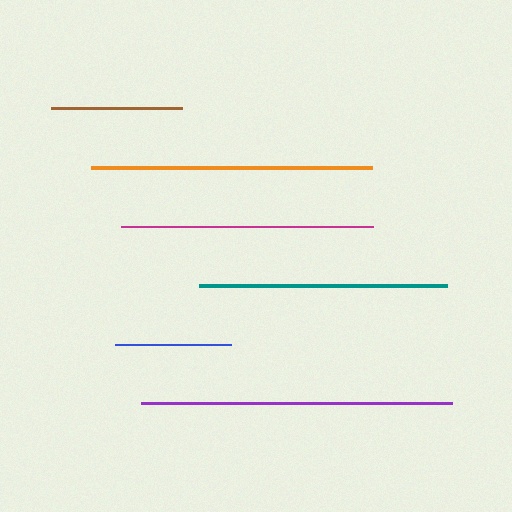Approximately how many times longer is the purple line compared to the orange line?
The purple line is approximately 1.1 times the length of the orange line.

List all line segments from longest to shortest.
From longest to shortest: purple, orange, magenta, teal, brown, blue.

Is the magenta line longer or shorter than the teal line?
The magenta line is longer than the teal line.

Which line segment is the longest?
The purple line is the longest at approximately 311 pixels.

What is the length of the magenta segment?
The magenta segment is approximately 252 pixels long.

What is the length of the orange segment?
The orange segment is approximately 281 pixels long.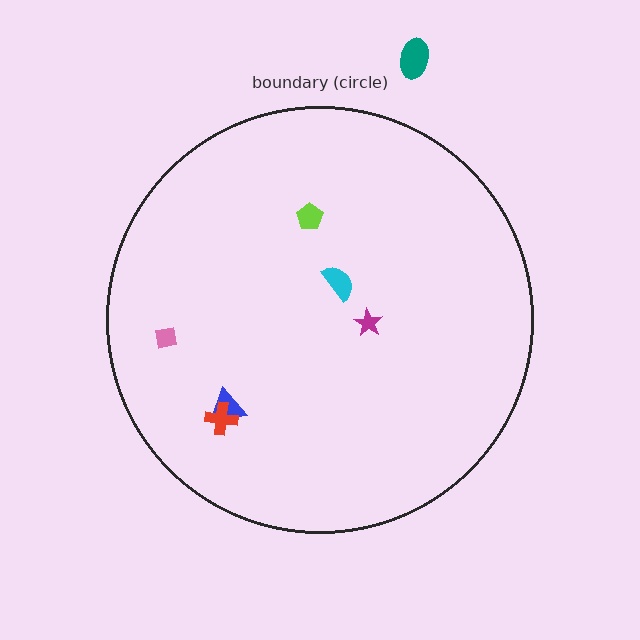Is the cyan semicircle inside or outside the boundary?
Inside.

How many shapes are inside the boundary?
6 inside, 1 outside.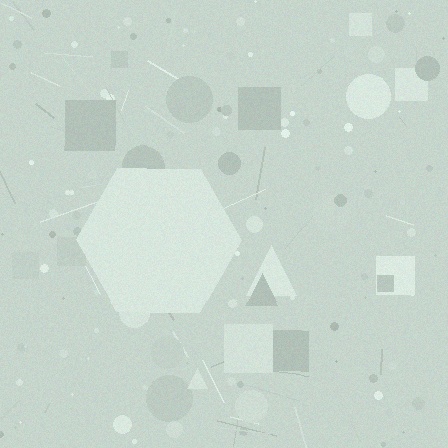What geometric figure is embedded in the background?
A hexagon is embedded in the background.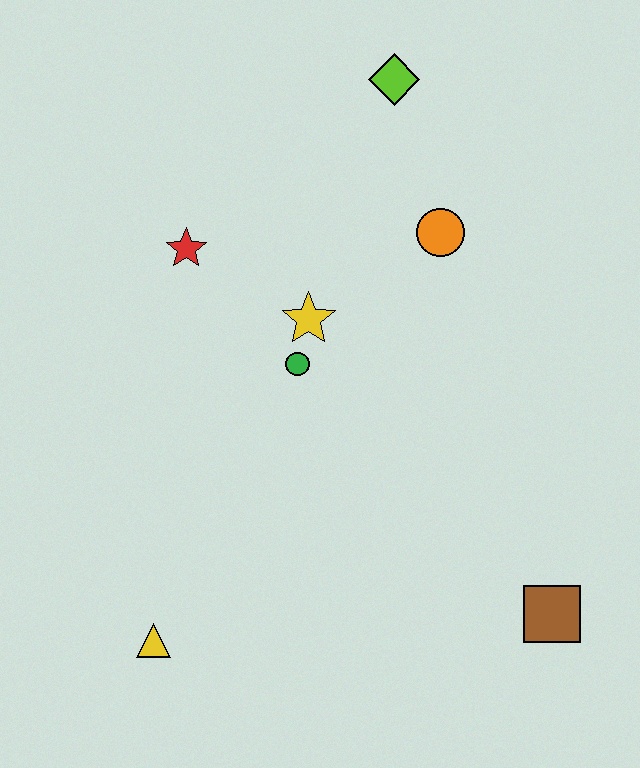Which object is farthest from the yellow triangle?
The lime diamond is farthest from the yellow triangle.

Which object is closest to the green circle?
The yellow star is closest to the green circle.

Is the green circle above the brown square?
Yes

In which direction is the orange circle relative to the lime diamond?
The orange circle is below the lime diamond.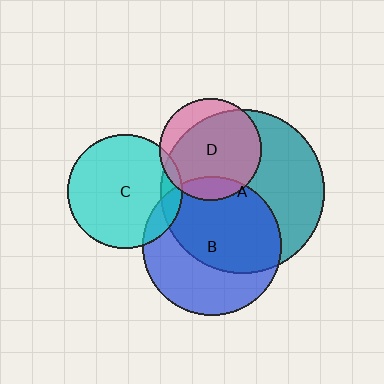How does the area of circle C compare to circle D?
Approximately 1.3 times.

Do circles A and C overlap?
Yes.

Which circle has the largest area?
Circle A (teal).